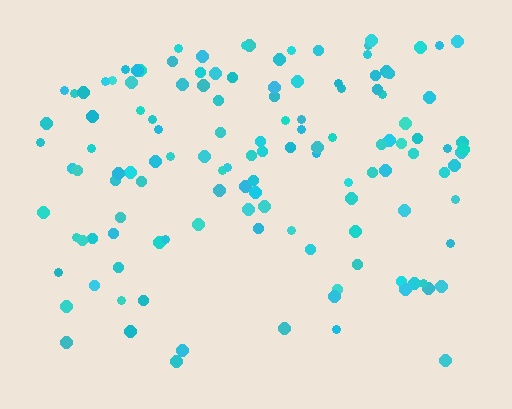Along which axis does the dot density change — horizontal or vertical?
Vertical.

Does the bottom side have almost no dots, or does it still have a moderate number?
Still a moderate number, just noticeably fewer than the top.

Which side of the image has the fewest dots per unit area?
The bottom.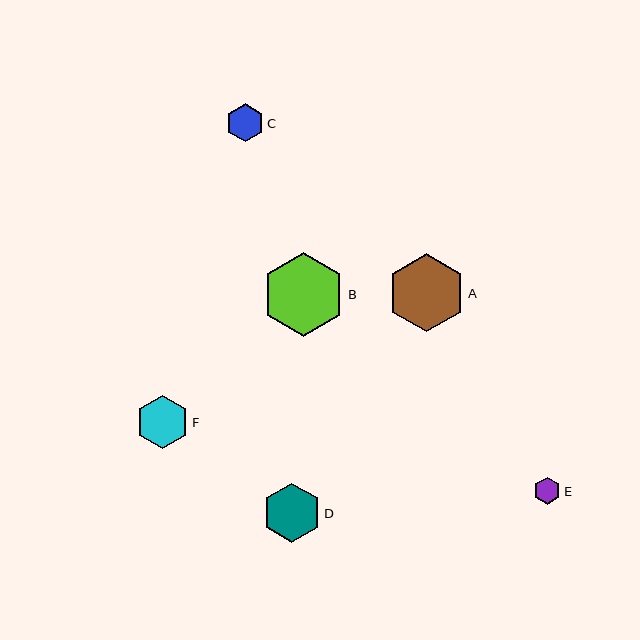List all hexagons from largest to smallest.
From largest to smallest: B, A, D, F, C, E.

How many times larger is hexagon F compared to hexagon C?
Hexagon F is approximately 1.4 times the size of hexagon C.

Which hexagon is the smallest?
Hexagon E is the smallest with a size of approximately 27 pixels.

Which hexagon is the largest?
Hexagon B is the largest with a size of approximately 84 pixels.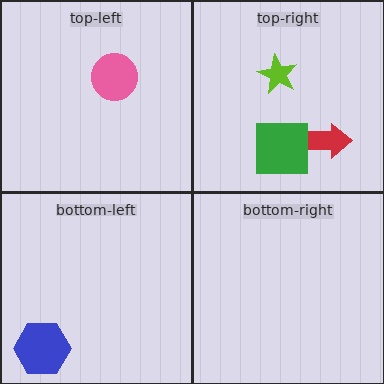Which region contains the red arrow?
The top-right region.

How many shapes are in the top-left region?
1.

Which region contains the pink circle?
The top-left region.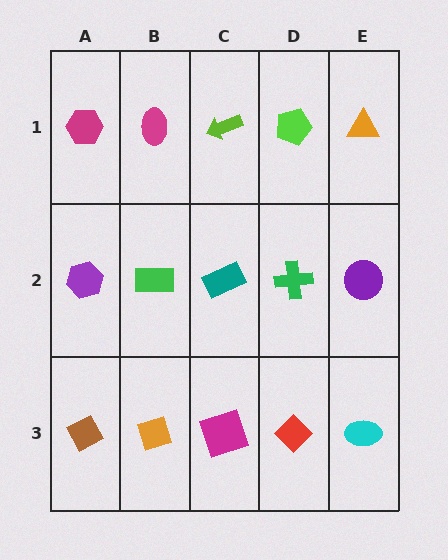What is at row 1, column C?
A lime arrow.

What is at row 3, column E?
A cyan ellipse.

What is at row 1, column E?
An orange triangle.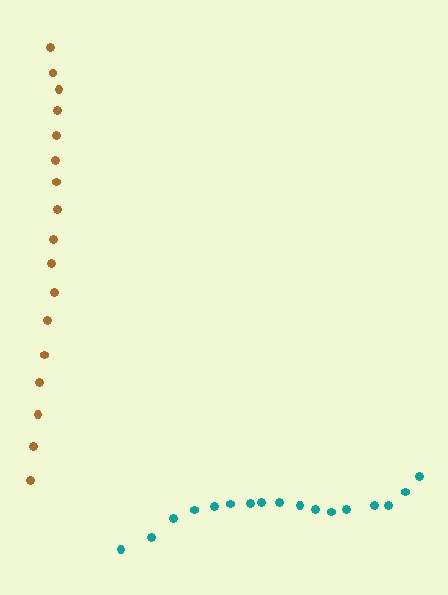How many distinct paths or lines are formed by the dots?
There are 2 distinct paths.